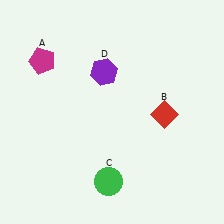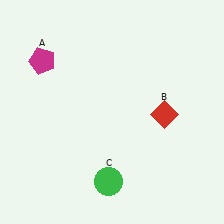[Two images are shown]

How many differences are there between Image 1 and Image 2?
There is 1 difference between the two images.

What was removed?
The purple hexagon (D) was removed in Image 2.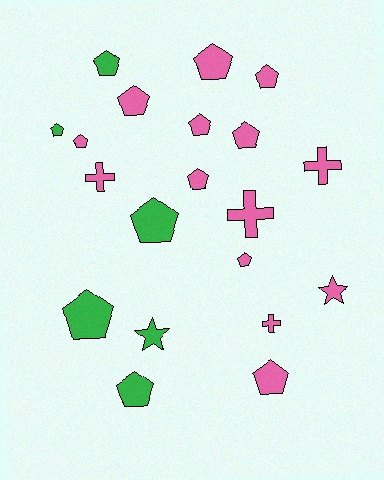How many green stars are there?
There is 1 green star.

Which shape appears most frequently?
Pentagon, with 14 objects.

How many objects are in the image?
There are 20 objects.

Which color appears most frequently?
Pink, with 14 objects.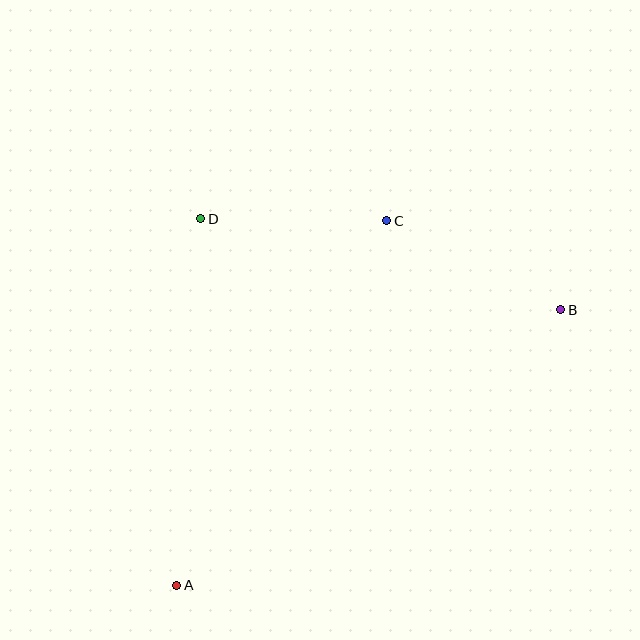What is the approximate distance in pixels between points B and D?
The distance between B and D is approximately 371 pixels.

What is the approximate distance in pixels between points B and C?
The distance between B and C is approximately 196 pixels.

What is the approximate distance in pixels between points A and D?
The distance between A and D is approximately 367 pixels.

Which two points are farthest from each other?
Points A and B are farthest from each other.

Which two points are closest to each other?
Points C and D are closest to each other.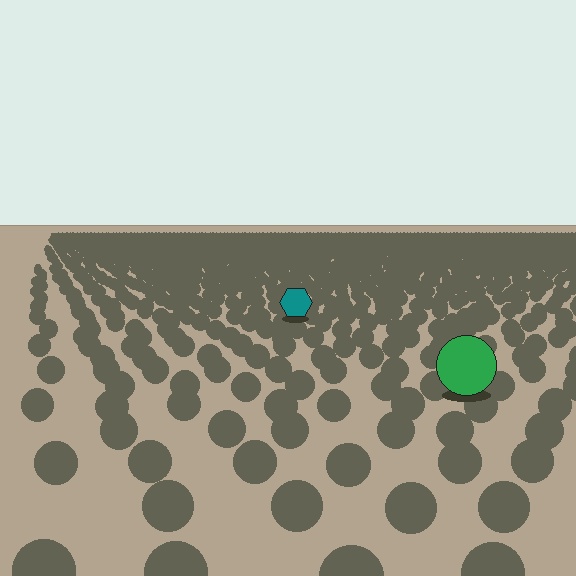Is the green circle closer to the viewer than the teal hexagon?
Yes. The green circle is closer — you can tell from the texture gradient: the ground texture is coarser near it.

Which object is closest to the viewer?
The green circle is closest. The texture marks near it are larger and more spread out.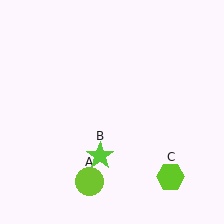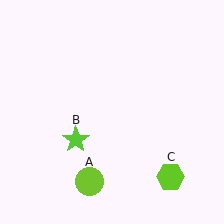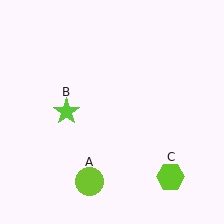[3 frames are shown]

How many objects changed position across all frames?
1 object changed position: lime star (object B).